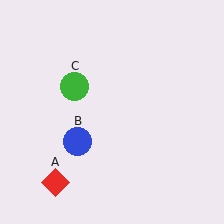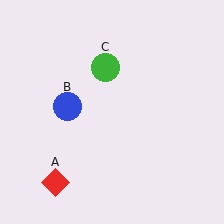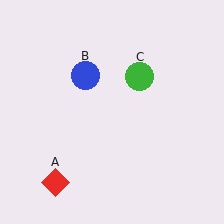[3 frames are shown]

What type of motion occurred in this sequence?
The blue circle (object B), green circle (object C) rotated clockwise around the center of the scene.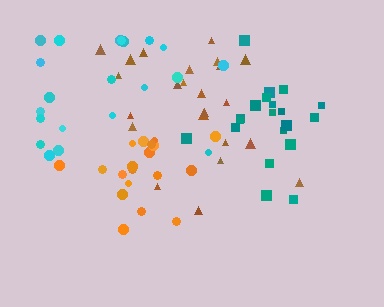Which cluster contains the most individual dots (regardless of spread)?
Brown (24).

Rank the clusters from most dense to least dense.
teal, orange, brown, cyan.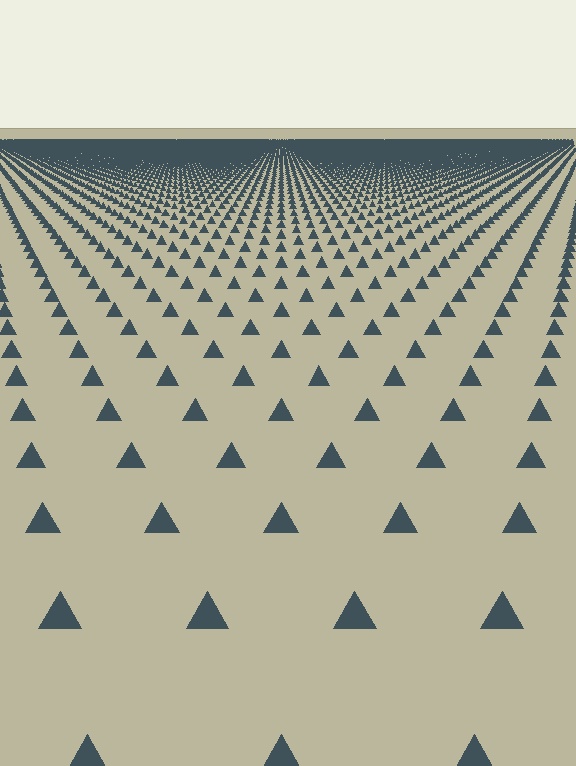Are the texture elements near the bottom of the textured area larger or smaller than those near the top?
Larger. Near the bottom, elements are closer to the viewer and appear at a bigger on-screen size.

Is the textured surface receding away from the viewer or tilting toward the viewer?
The surface is receding away from the viewer. Texture elements get smaller and denser toward the top.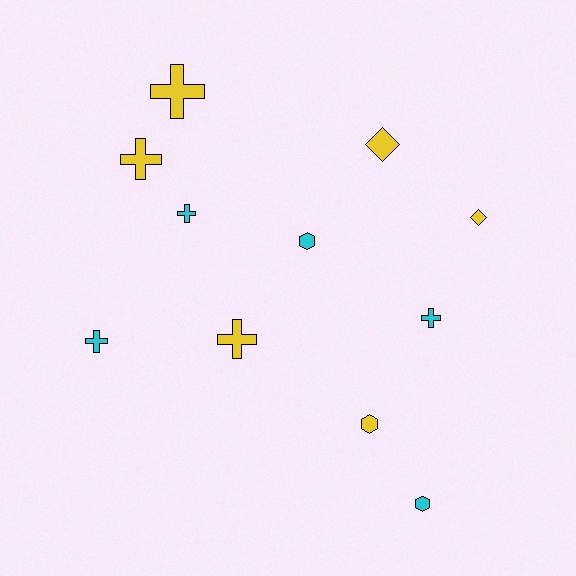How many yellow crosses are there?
There are 3 yellow crosses.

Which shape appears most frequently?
Cross, with 6 objects.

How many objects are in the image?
There are 11 objects.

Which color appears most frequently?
Yellow, with 6 objects.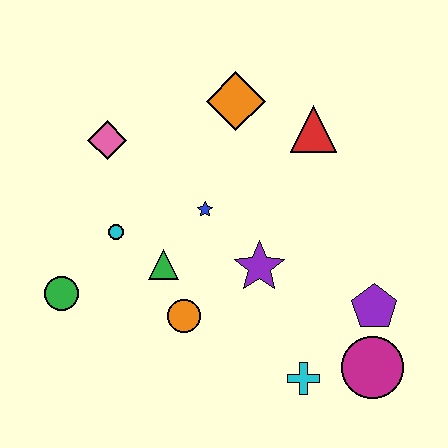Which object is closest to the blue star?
The green triangle is closest to the blue star.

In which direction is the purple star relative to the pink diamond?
The purple star is to the right of the pink diamond.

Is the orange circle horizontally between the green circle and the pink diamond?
No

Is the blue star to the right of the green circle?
Yes